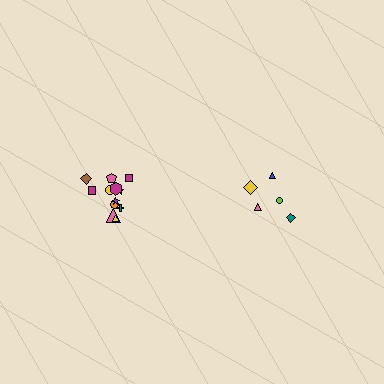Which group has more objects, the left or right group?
The left group.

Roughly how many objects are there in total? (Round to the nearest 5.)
Roughly 15 objects in total.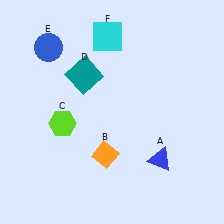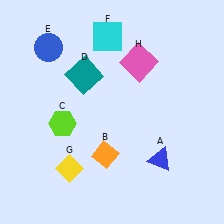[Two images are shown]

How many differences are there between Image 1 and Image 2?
There are 2 differences between the two images.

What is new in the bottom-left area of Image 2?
A yellow diamond (G) was added in the bottom-left area of Image 2.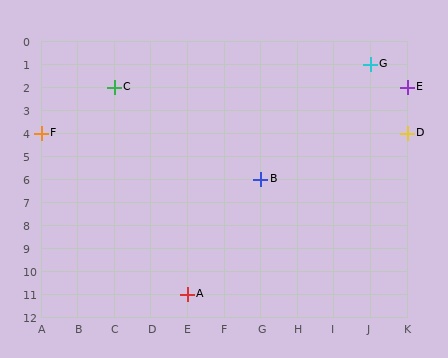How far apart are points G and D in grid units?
Points G and D are 1 column and 3 rows apart (about 3.2 grid units diagonally).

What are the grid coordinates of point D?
Point D is at grid coordinates (K, 4).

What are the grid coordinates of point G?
Point G is at grid coordinates (J, 1).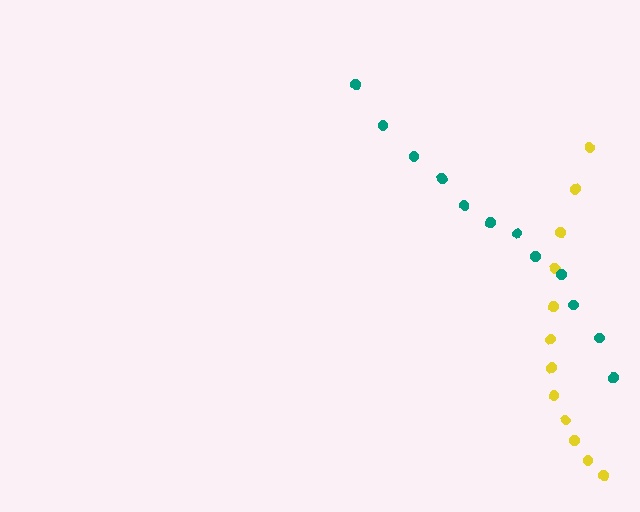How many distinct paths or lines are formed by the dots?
There are 2 distinct paths.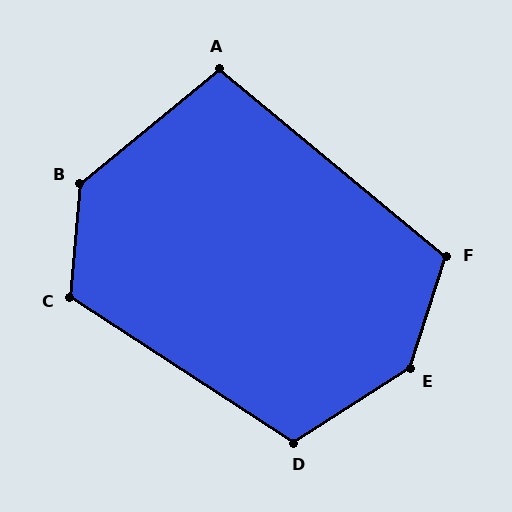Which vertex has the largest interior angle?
E, at approximately 141 degrees.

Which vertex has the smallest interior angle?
A, at approximately 101 degrees.